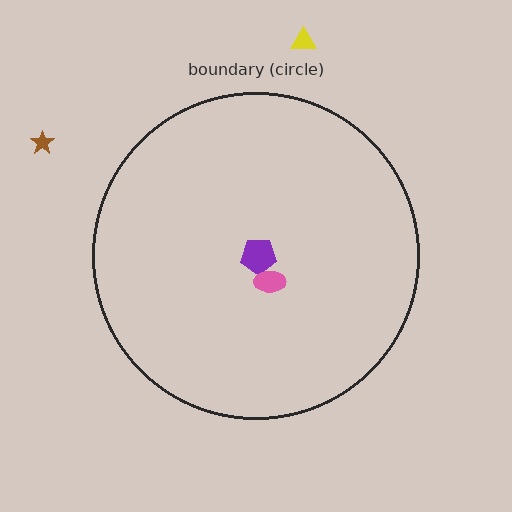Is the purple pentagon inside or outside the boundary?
Inside.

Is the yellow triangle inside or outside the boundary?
Outside.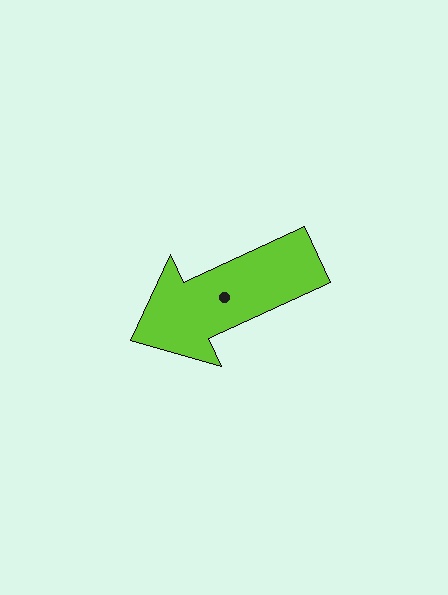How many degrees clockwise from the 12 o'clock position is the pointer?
Approximately 245 degrees.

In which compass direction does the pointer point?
Southwest.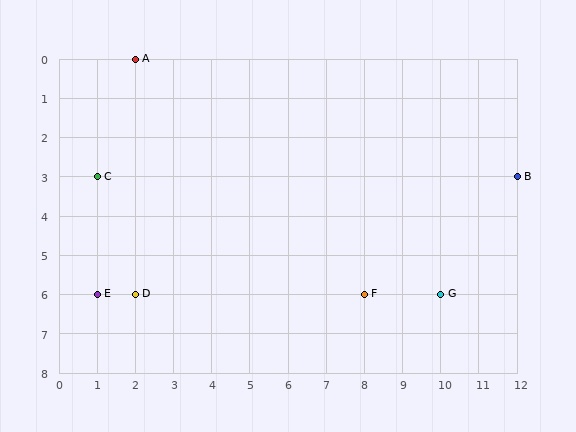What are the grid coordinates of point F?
Point F is at grid coordinates (8, 6).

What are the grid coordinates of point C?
Point C is at grid coordinates (1, 3).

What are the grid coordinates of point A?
Point A is at grid coordinates (2, 0).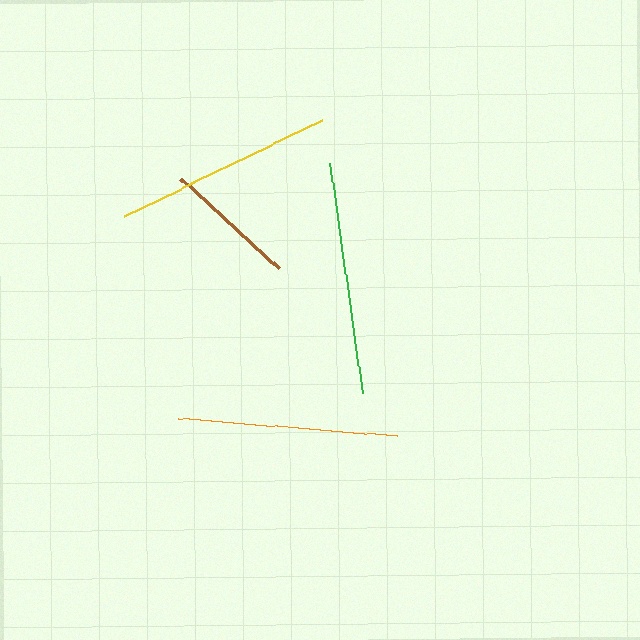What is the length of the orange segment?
The orange segment is approximately 220 pixels long.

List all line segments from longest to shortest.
From longest to shortest: green, yellow, orange, brown.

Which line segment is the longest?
The green line is the longest at approximately 232 pixels.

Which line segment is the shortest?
The brown line is the shortest at approximately 134 pixels.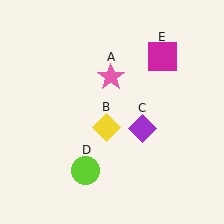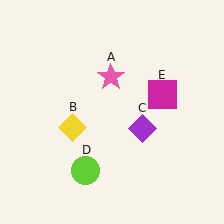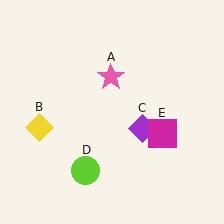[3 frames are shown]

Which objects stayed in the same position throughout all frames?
Pink star (object A) and purple diamond (object C) and lime circle (object D) remained stationary.